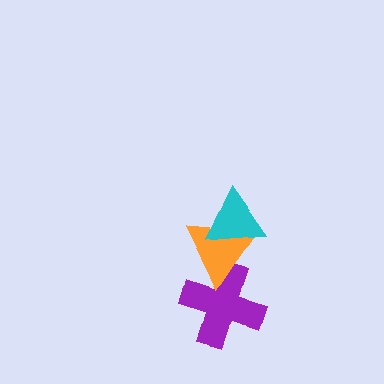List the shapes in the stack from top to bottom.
From top to bottom: the cyan triangle, the orange triangle, the purple cross.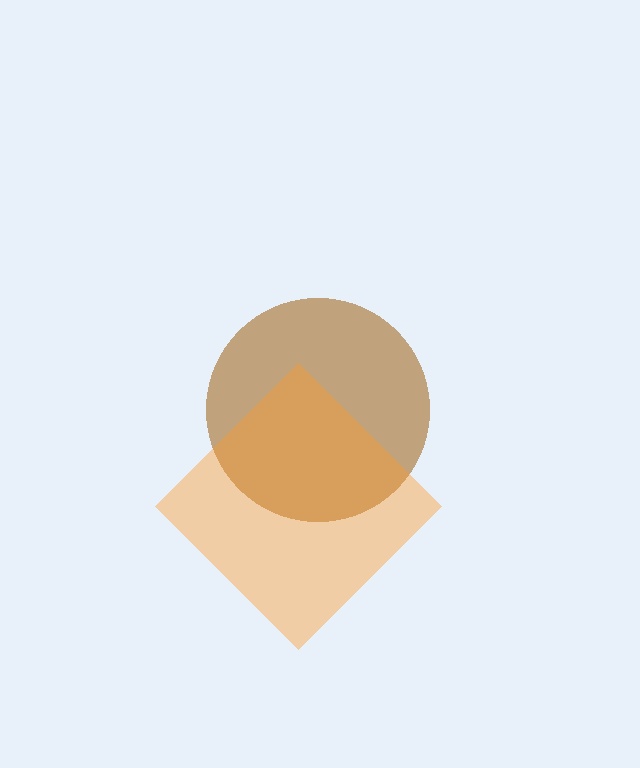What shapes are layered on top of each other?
The layered shapes are: a brown circle, an orange diamond.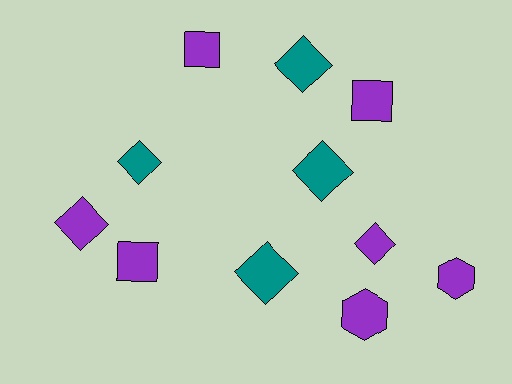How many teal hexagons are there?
There are no teal hexagons.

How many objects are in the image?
There are 11 objects.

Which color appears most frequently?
Purple, with 7 objects.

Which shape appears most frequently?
Diamond, with 6 objects.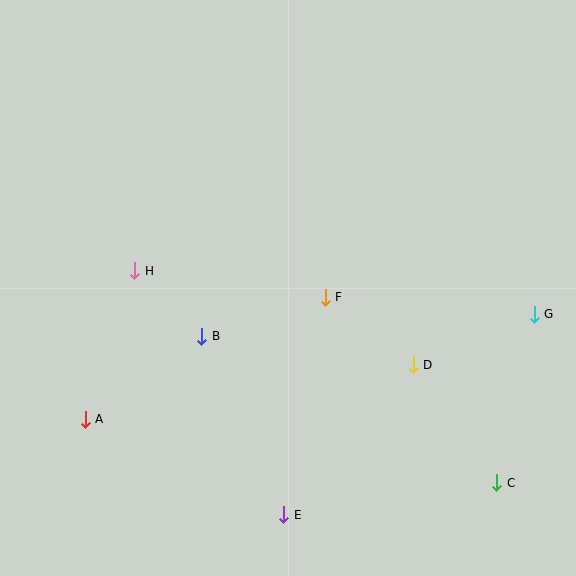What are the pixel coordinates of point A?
Point A is at (85, 419).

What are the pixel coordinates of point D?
Point D is at (413, 365).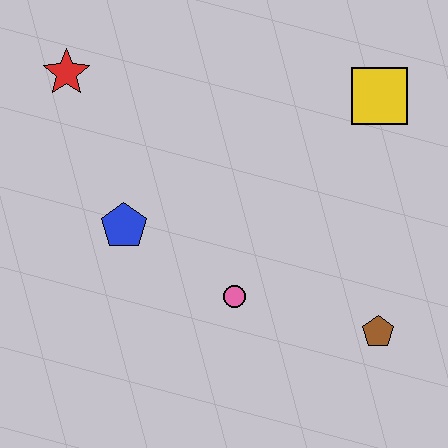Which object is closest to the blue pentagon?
The pink circle is closest to the blue pentagon.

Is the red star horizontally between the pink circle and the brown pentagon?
No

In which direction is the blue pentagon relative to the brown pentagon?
The blue pentagon is to the left of the brown pentagon.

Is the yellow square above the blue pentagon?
Yes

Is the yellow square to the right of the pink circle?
Yes